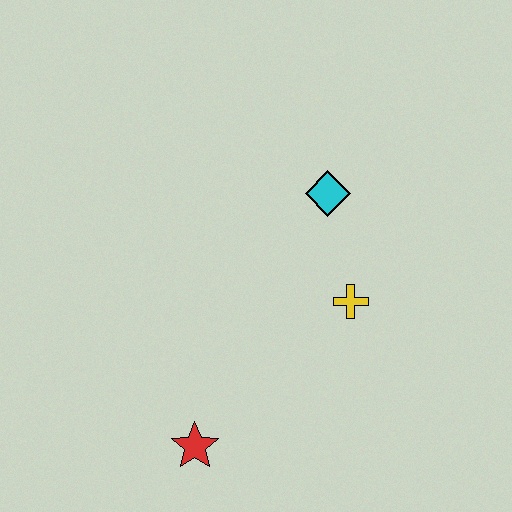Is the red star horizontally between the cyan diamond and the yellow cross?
No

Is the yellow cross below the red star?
No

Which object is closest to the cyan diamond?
The yellow cross is closest to the cyan diamond.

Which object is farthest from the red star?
The cyan diamond is farthest from the red star.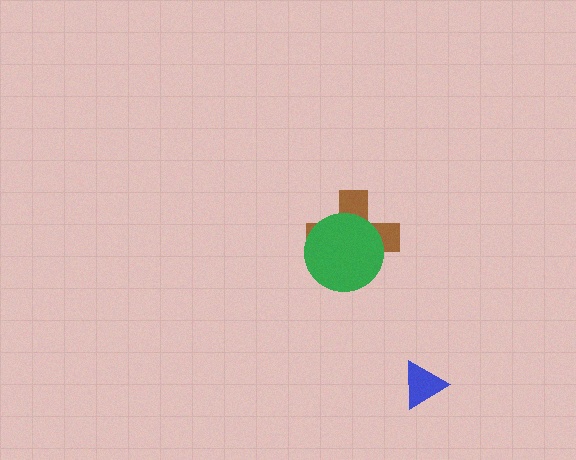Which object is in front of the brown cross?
The green circle is in front of the brown cross.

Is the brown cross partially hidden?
Yes, it is partially covered by another shape.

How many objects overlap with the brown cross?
1 object overlaps with the brown cross.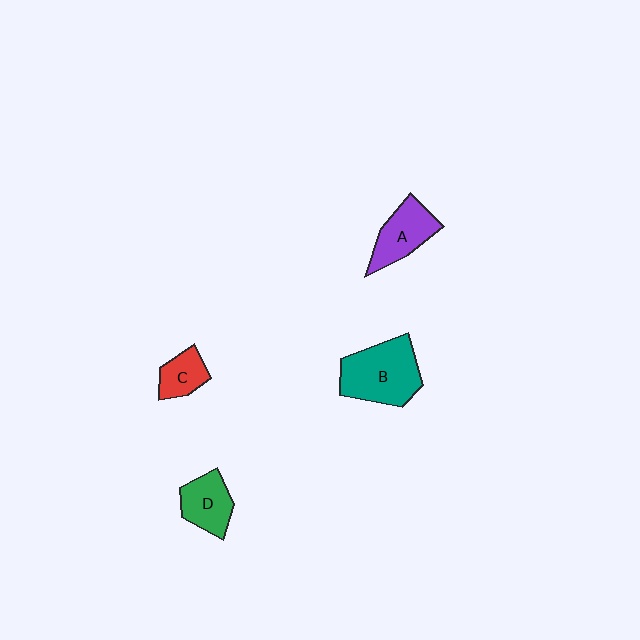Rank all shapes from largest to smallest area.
From largest to smallest: B (teal), A (purple), D (green), C (red).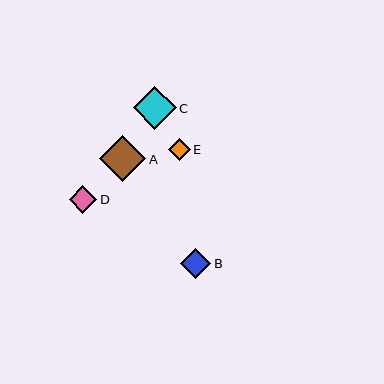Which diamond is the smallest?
Diamond E is the smallest with a size of approximately 22 pixels.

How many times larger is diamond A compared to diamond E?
Diamond A is approximately 2.1 times the size of diamond E.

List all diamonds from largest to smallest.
From largest to smallest: A, C, B, D, E.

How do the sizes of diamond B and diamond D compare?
Diamond B and diamond D are approximately the same size.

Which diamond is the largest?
Diamond A is the largest with a size of approximately 46 pixels.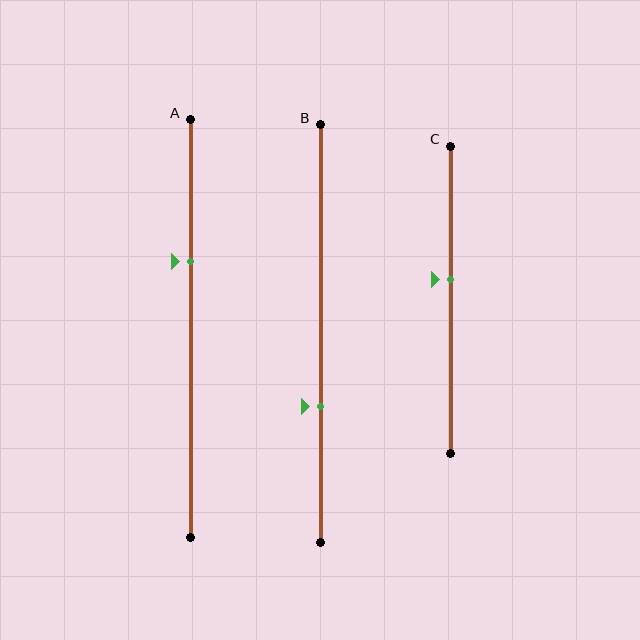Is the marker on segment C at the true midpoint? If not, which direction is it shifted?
No, the marker on segment C is shifted upward by about 6% of the segment length.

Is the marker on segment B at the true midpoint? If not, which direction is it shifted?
No, the marker on segment B is shifted downward by about 17% of the segment length.